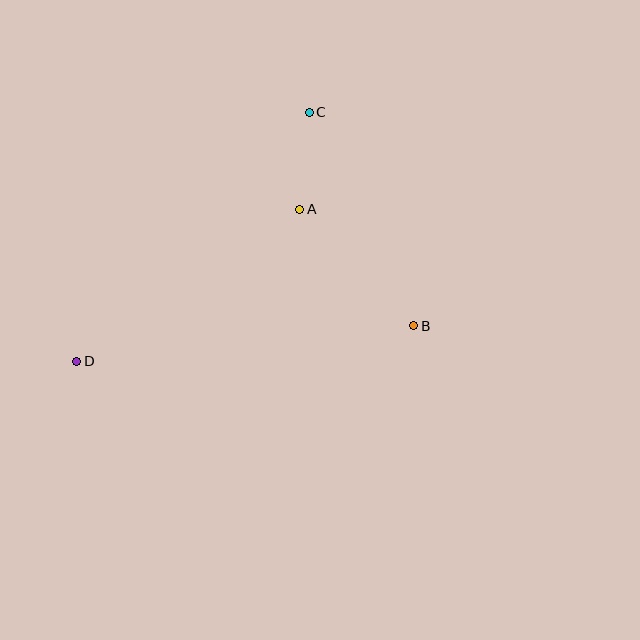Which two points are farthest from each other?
Points C and D are farthest from each other.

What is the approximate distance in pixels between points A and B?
The distance between A and B is approximately 163 pixels.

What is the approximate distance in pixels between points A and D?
The distance between A and D is approximately 270 pixels.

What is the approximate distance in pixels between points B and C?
The distance between B and C is approximately 238 pixels.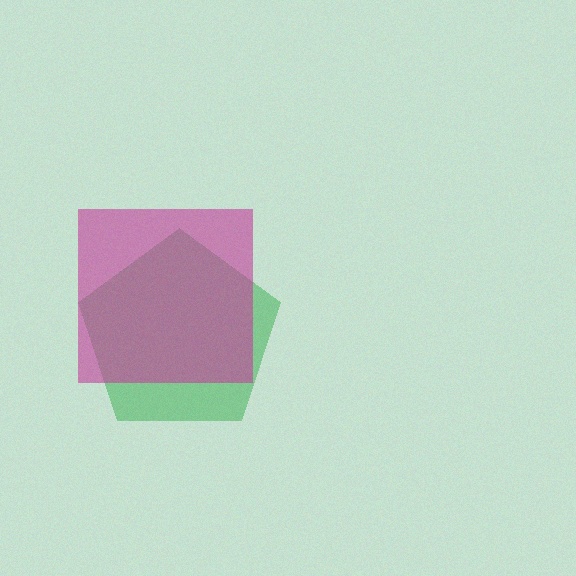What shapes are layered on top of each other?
The layered shapes are: a green pentagon, a magenta square.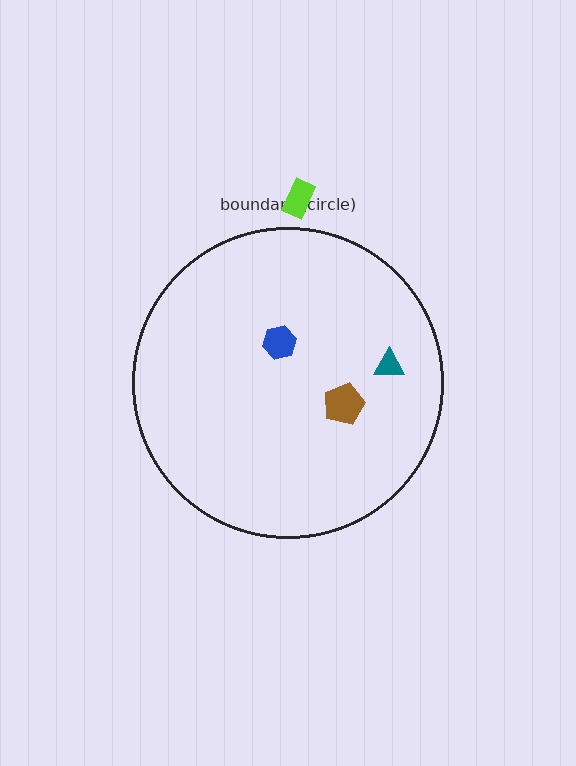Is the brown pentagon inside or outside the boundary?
Inside.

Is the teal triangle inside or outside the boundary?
Inside.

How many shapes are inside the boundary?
3 inside, 1 outside.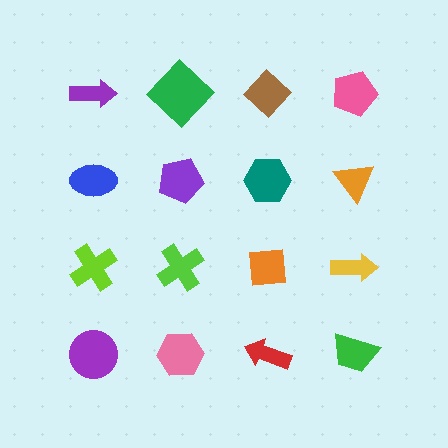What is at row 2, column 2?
A purple pentagon.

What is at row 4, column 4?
A green trapezoid.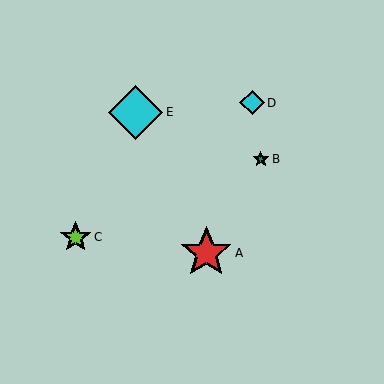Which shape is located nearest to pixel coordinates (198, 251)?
The red star (labeled A) at (206, 253) is nearest to that location.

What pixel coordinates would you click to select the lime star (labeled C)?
Click at (76, 237) to select the lime star C.